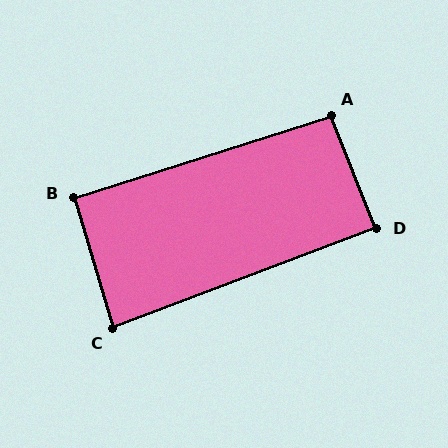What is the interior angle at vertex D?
Approximately 89 degrees (approximately right).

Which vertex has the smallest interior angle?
C, at approximately 86 degrees.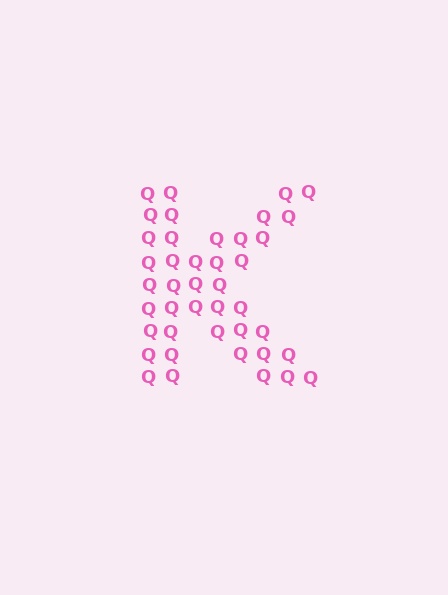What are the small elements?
The small elements are letter Q's.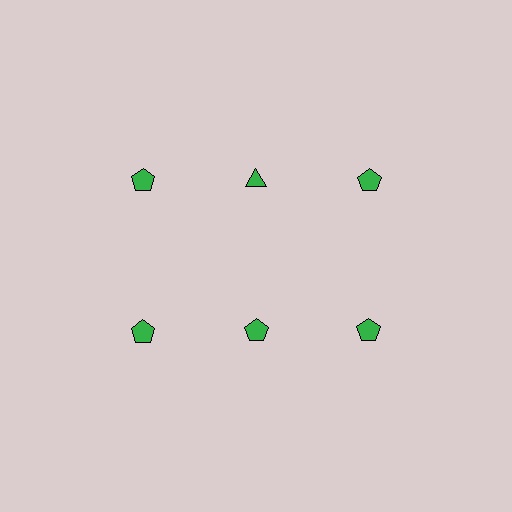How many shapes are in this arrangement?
There are 6 shapes arranged in a grid pattern.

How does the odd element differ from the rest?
It has a different shape: triangle instead of pentagon.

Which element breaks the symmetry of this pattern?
The green triangle in the top row, second from left column breaks the symmetry. All other shapes are green pentagons.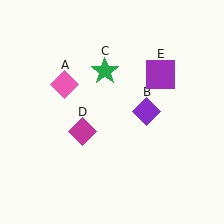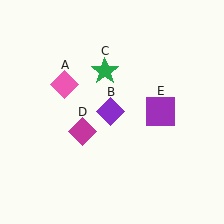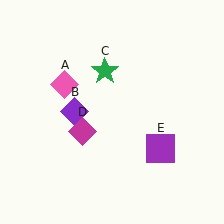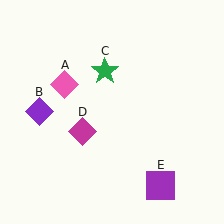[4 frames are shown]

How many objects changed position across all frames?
2 objects changed position: purple diamond (object B), purple square (object E).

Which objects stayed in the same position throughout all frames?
Pink diamond (object A) and green star (object C) and magenta diamond (object D) remained stationary.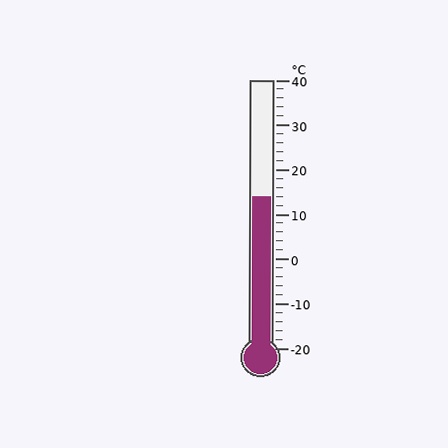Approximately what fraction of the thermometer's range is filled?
The thermometer is filled to approximately 55% of its range.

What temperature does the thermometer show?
The thermometer shows approximately 14°C.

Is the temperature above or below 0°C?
The temperature is above 0°C.